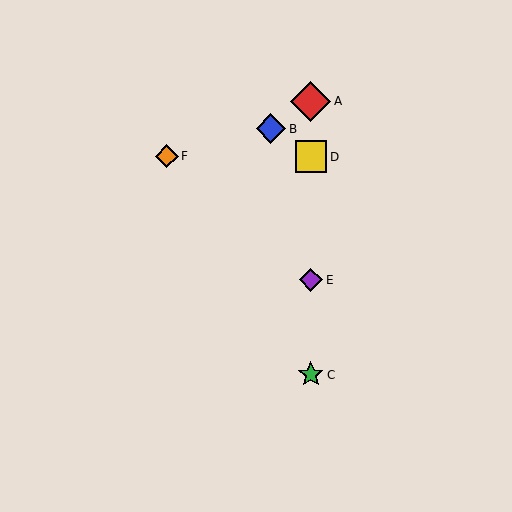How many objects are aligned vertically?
4 objects (A, C, D, E) are aligned vertically.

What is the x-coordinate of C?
Object C is at x≈311.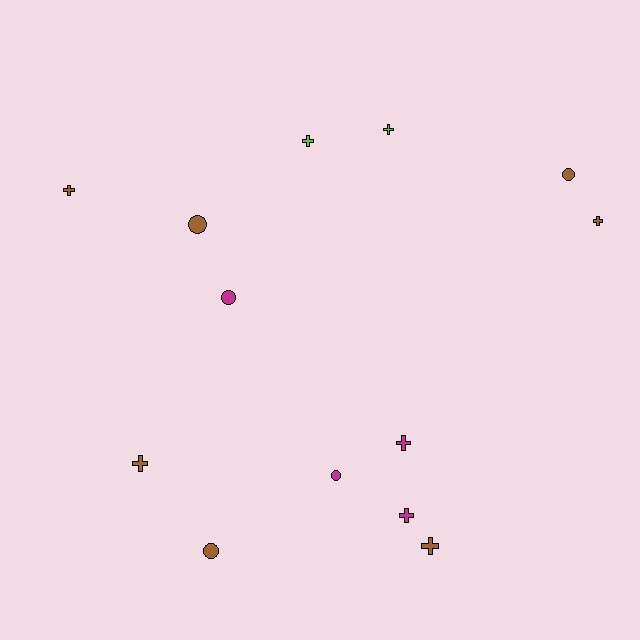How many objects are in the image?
There are 13 objects.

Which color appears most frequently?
Brown, with 7 objects.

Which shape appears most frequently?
Cross, with 8 objects.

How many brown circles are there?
There are 3 brown circles.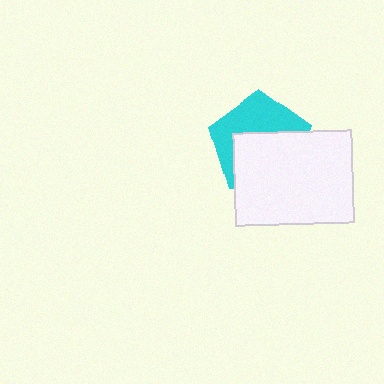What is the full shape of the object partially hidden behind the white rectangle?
The partially hidden object is a cyan pentagon.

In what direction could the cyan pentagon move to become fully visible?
The cyan pentagon could move up. That would shift it out from behind the white rectangle entirely.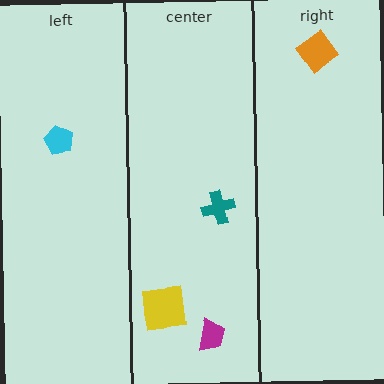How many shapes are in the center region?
3.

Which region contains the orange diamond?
The right region.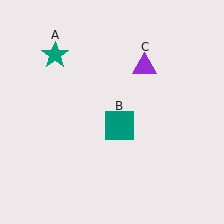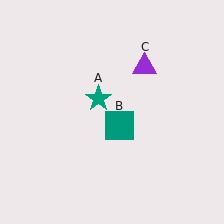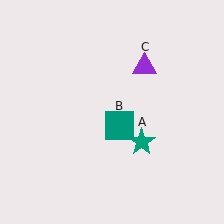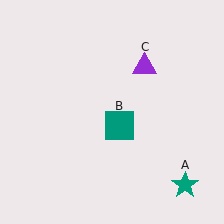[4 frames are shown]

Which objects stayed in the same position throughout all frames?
Teal square (object B) and purple triangle (object C) remained stationary.